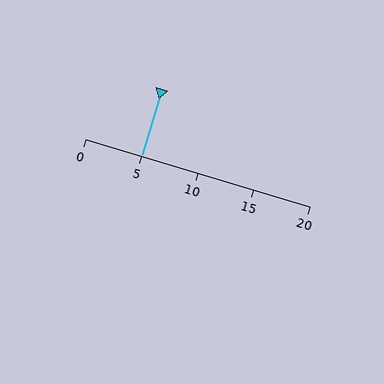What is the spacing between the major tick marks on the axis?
The major ticks are spaced 5 apart.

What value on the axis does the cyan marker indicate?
The marker indicates approximately 5.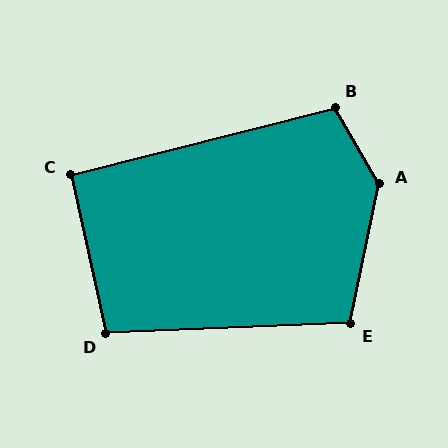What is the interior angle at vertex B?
Approximately 106 degrees (obtuse).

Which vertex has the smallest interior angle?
C, at approximately 92 degrees.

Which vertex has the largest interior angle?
A, at approximately 138 degrees.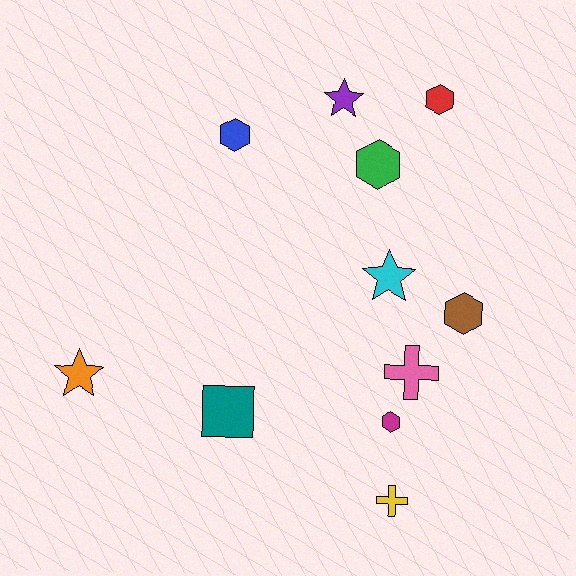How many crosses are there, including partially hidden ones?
There are 2 crosses.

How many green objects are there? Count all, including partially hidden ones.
There is 1 green object.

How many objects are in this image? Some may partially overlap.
There are 11 objects.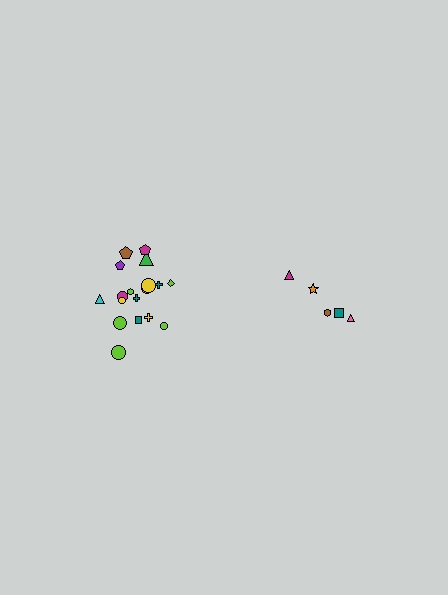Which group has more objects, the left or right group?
The left group.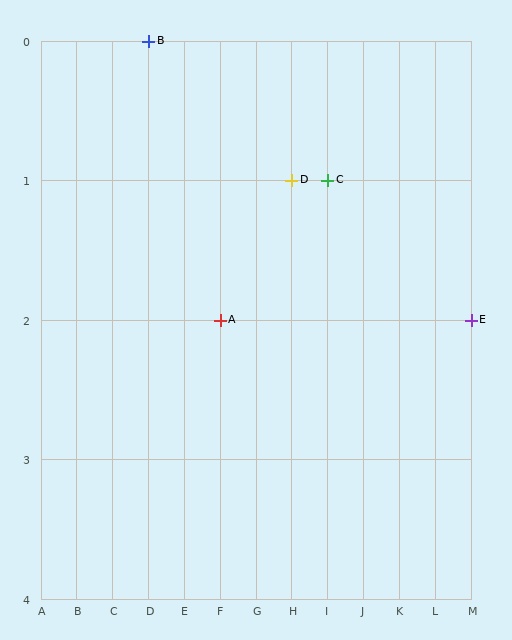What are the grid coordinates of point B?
Point B is at grid coordinates (D, 0).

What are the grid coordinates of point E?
Point E is at grid coordinates (M, 2).